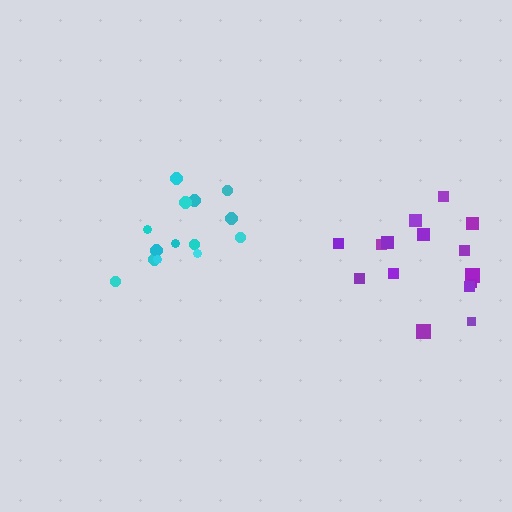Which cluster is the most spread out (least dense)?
Purple.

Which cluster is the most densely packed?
Cyan.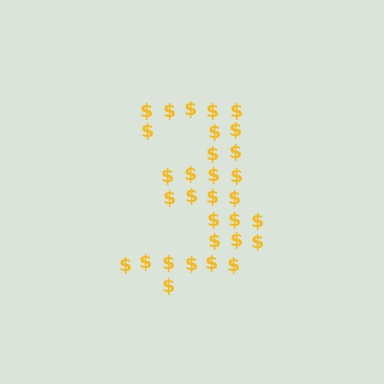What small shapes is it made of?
It is made of small dollar signs.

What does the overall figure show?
The overall figure shows the digit 3.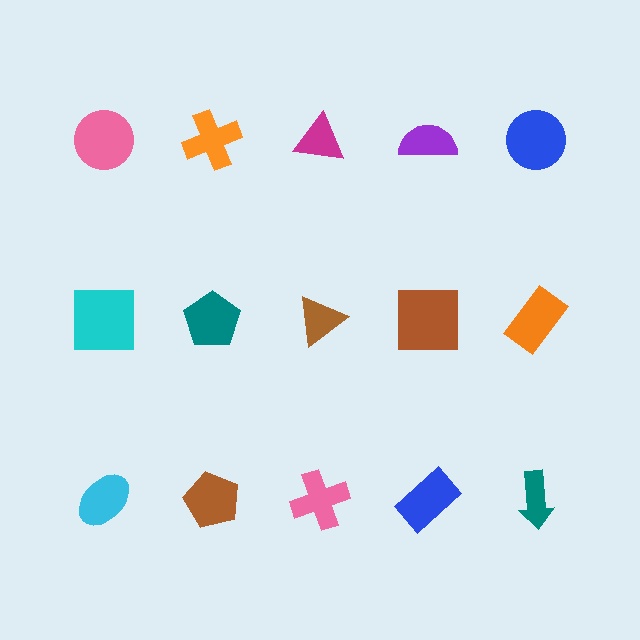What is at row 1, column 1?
A pink circle.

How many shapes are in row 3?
5 shapes.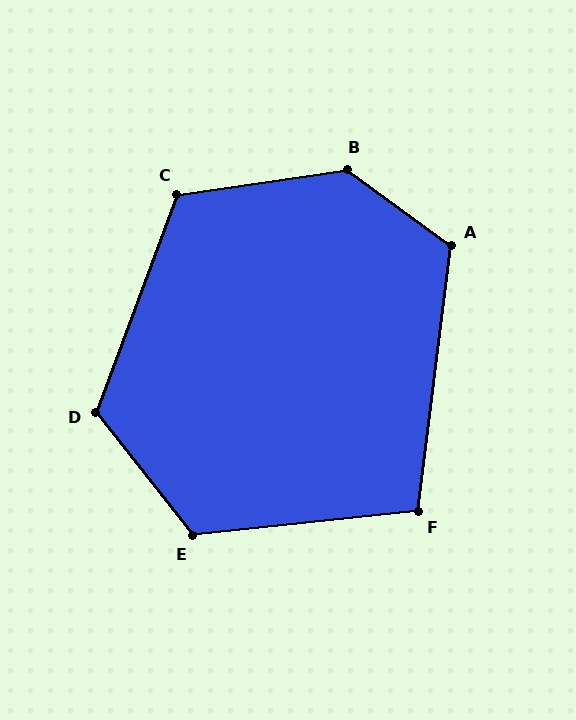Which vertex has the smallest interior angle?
F, at approximately 103 degrees.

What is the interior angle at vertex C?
Approximately 119 degrees (obtuse).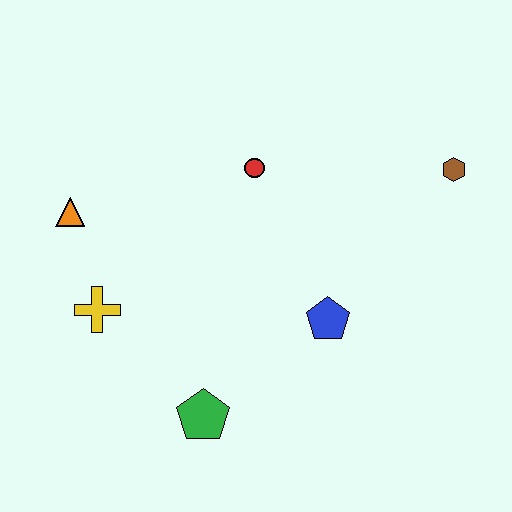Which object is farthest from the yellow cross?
The brown hexagon is farthest from the yellow cross.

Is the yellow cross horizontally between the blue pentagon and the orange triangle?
Yes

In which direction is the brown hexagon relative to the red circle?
The brown hexagon is to the right of the red circle.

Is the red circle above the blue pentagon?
Yes